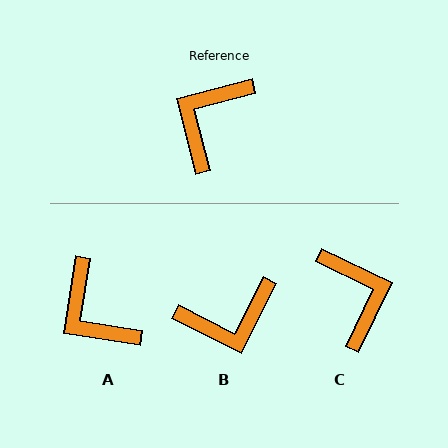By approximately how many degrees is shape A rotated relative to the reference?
Approximately 66 degrees counter-clockwise.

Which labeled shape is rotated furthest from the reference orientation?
B, about 139 degrees away.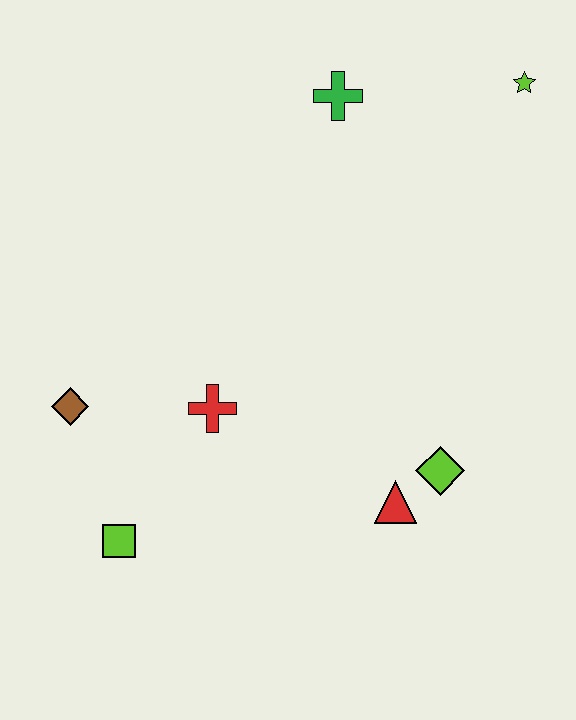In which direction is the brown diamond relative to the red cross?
The brown diamond is to the left of the red cross.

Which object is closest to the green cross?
The lime star is closest to the green cross.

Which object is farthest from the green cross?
The lime square is farthest from the green cross.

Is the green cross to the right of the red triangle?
No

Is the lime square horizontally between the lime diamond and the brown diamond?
Yes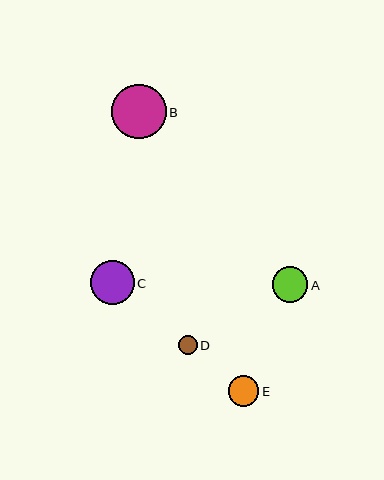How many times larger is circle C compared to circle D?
Circle C is approximately 2.3 times the size of circle D.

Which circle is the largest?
Circle B is the largest with a size of approximately 54 pixels.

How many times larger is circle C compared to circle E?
Circle C is approximately 1.4 times the size of circle E.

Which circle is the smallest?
Circle D is the smallest with a size of approximately 19 pixels.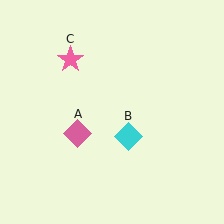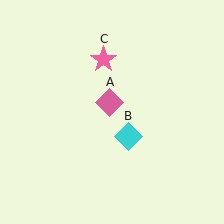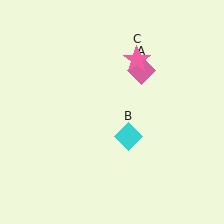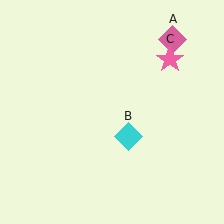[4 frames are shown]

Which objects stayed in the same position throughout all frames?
Cyan diamond (object B) remained stationary.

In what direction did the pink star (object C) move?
The pink star (object C) moved right.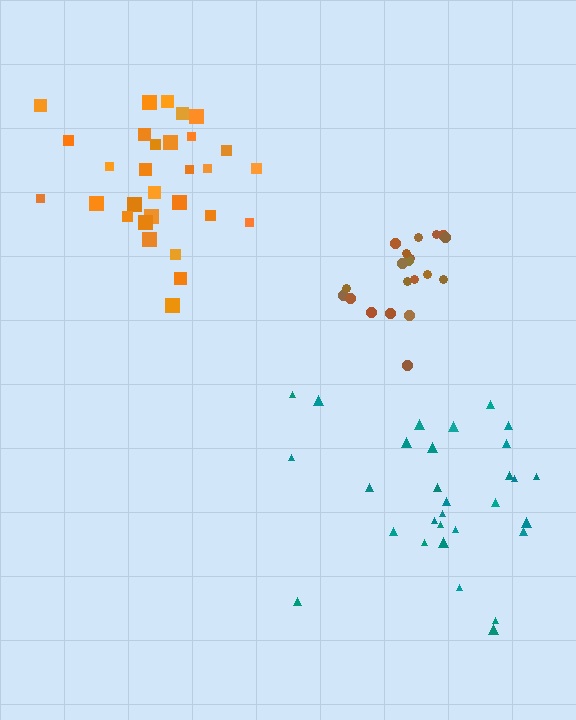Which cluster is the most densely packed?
Brown.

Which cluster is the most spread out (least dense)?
Orange.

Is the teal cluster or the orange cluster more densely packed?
Teal.